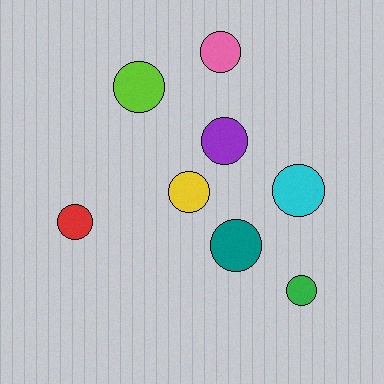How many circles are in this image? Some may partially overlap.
There are 8 circles.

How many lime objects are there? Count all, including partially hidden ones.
There is 1 lime object.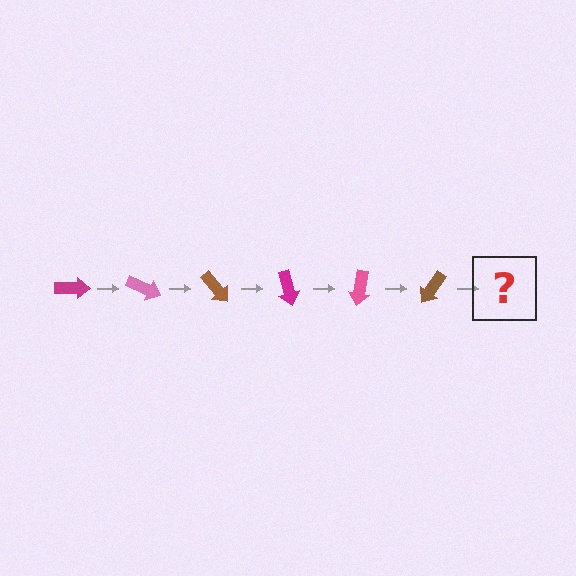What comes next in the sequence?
The next element should be a magenta arrow, rotated 150 degrees from the start.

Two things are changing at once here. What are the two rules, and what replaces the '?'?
The two rules are that it rotates 25 degrees each step and the color cycles through magenta, pink, and brown. The '?' should be a magenta arrow, rotated 150 degrees from the start.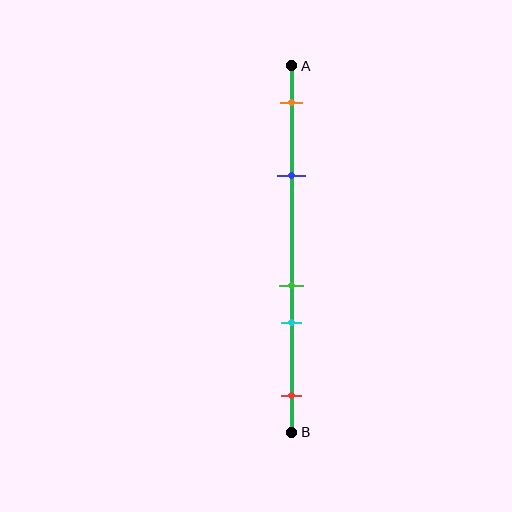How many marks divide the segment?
There are 5 marks dividing the segment.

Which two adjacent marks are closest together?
The green and cyan marks are the closest adjacent pair.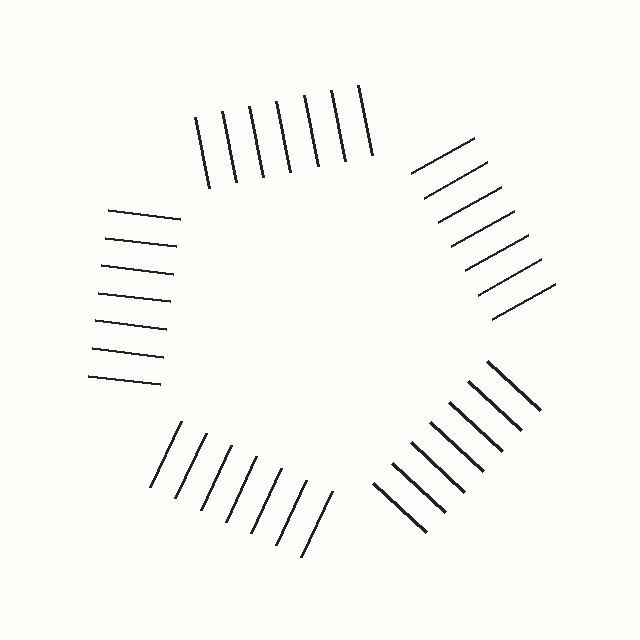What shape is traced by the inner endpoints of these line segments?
An illusory pentagon — the line segments terminate on its edges but no continuous stroke is drawn.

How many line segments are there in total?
35 — 7 along each of the 5 edges.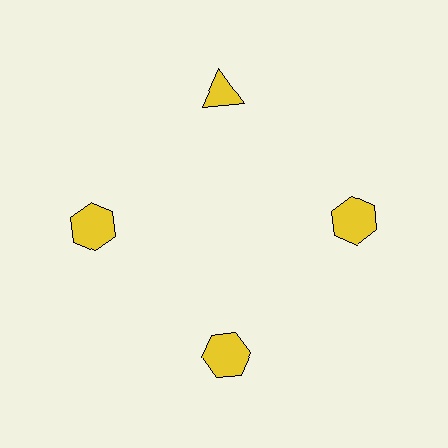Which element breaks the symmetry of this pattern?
The yellow triangle at roughly the 12 o'clock position breaks the symmetry. All other shapes are yellow hexagons.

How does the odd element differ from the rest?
It has a different shape: triangle instead of hexagon.